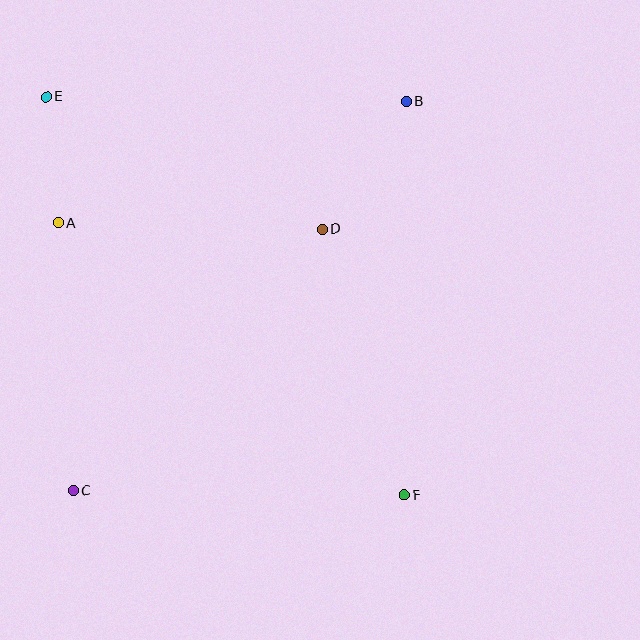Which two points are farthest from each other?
Points E and F are farthest from each other.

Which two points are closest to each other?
Points A and E are closest to each other.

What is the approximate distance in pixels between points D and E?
The distance between D and E is approximately 306 pixels.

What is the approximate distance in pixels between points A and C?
The distance between A and C is approximately 269 pixels.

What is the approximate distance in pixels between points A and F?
The distance between A and F is approximately 441 pixels.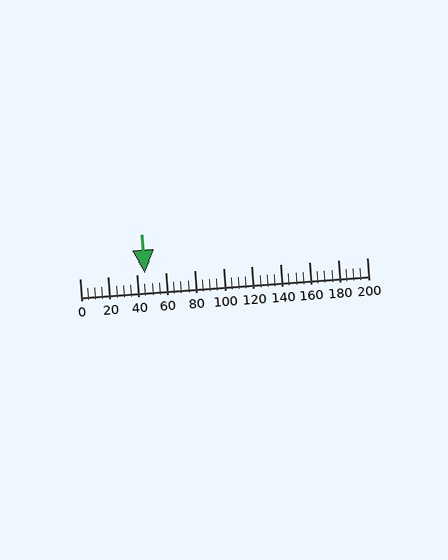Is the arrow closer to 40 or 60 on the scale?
The arrow is closer to 40.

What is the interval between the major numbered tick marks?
The major tick marks are spaced 20 units apart.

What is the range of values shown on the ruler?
The ruler shows values from 0 to 200.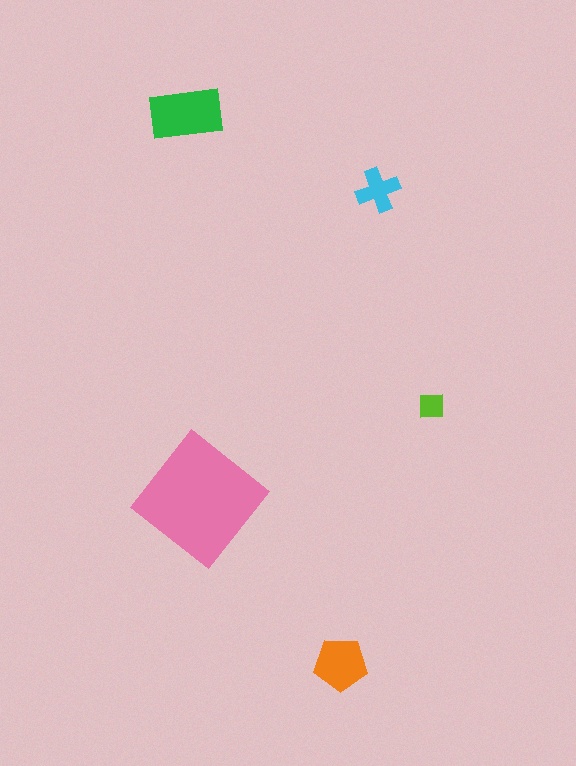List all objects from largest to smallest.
The pink diamond, the green rectangle, the orange pentagon, the cyan cross, the lime square.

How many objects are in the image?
There are 5 objects in the image.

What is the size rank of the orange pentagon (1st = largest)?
3rd.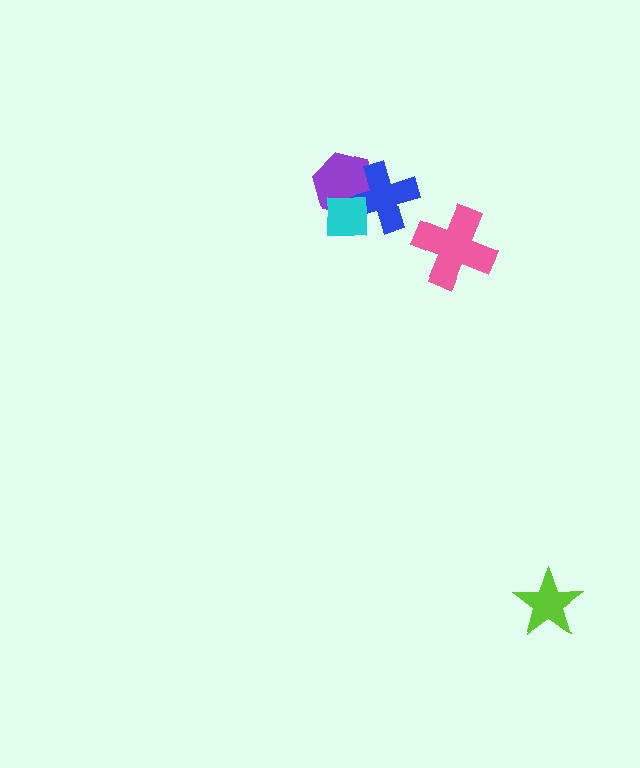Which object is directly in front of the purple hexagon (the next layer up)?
The blue cross is directly in front of the purple hexagon.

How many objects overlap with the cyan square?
2 objects overlap with the cyan square.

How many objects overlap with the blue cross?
2 objects overlap with the blue cross.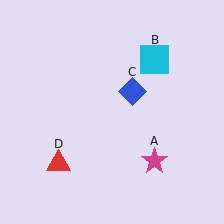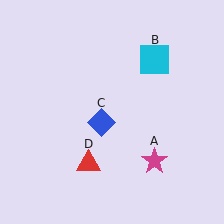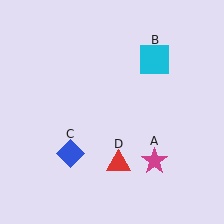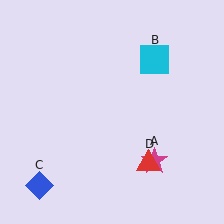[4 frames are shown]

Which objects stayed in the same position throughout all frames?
Magenta star (object A) and cyan square (object B) remained stationary.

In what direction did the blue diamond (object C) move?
The blue diamond (object C) moved down and to the left.